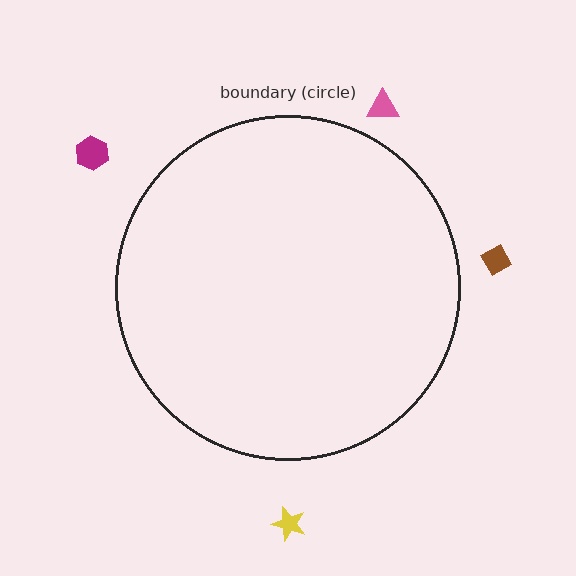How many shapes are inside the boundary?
0 inside, 4 outside.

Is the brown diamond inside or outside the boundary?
Outside.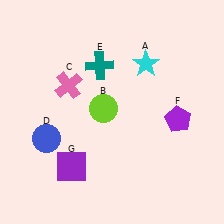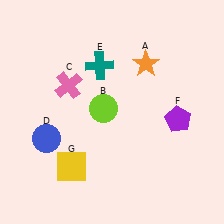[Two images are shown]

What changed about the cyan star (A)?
In Image 1, A is cyan. In Image 2, it changed to orange.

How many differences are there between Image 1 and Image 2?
There are 2 differences between the two images.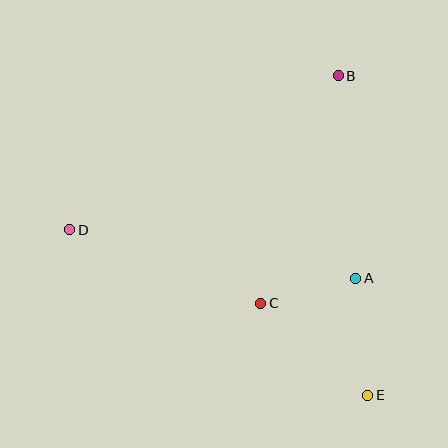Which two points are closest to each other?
Points A and C are closest to each other.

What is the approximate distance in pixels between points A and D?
The distance between A and D is approximately 290 pixels.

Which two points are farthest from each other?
Points D and E are farthest from each other.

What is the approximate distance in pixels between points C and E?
The distance between C and E is approximately 141 pixels.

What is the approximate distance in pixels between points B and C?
The distance between B and C is approximately 240 pixels.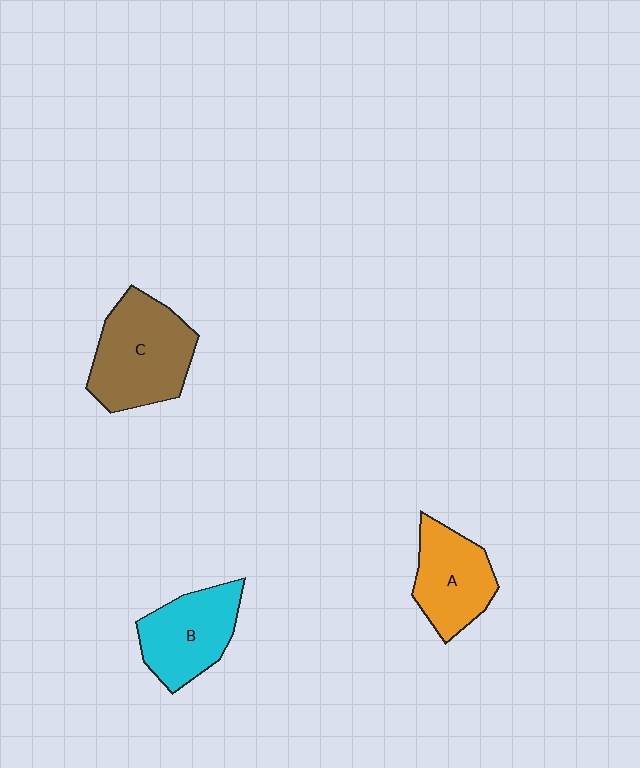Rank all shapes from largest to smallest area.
From largest to smallest: C (brown), B (cyan), A (orange).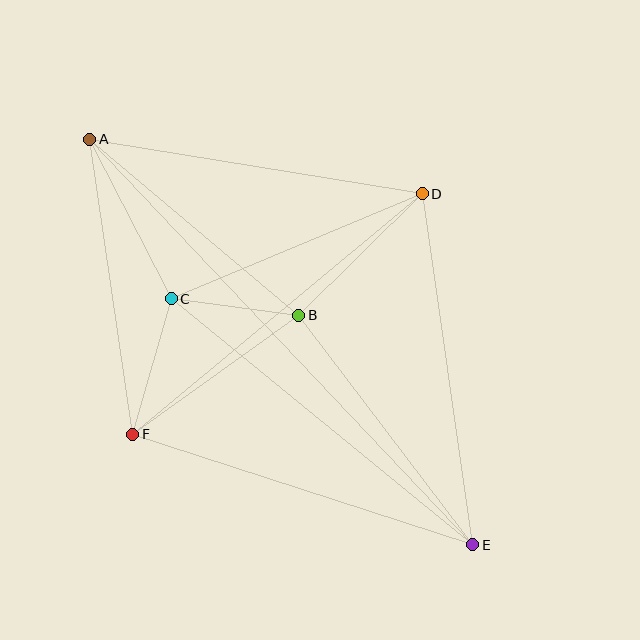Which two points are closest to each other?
Points B and C are closest to each other.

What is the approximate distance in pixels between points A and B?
The distance between A and B is approximately 273 pixels.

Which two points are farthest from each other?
Points A and E are farthest from each other.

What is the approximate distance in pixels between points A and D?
The distance between A and D is approximately 337 pixels.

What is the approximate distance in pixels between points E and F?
The distance between E and F is approximately 357 pixels.